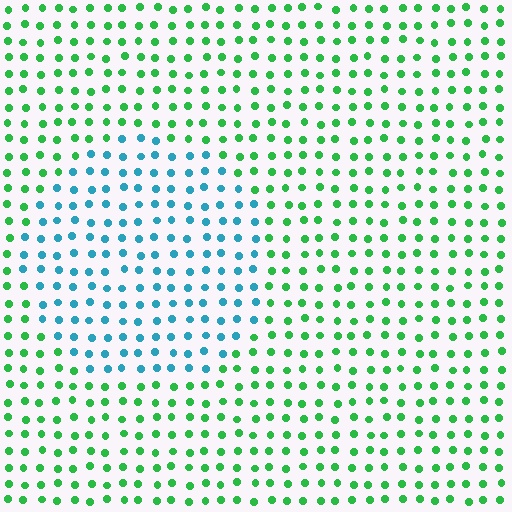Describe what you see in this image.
The image is filled with small green elements in a uniform arrangement. A circle-shaped region is visible where the elements are tinted to a slightly different hue, forming a subtle color boundary.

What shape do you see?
I see a circle.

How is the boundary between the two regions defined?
The boundary is defined purely by a slight shift in hue (about 59 degrees). Spacing, size, and orientation are identical on both sides.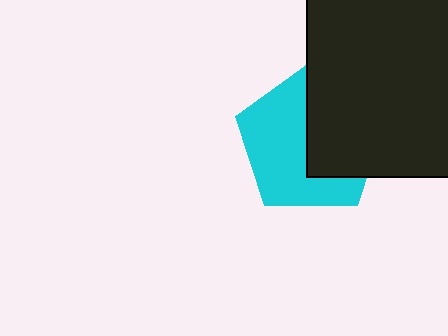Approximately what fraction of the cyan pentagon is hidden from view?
Roughly 45% of the cyan pentagon is hidden behind the black rectangle.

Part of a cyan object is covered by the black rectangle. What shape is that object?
It is a pentagon.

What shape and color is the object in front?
The object in front is a black rectangle.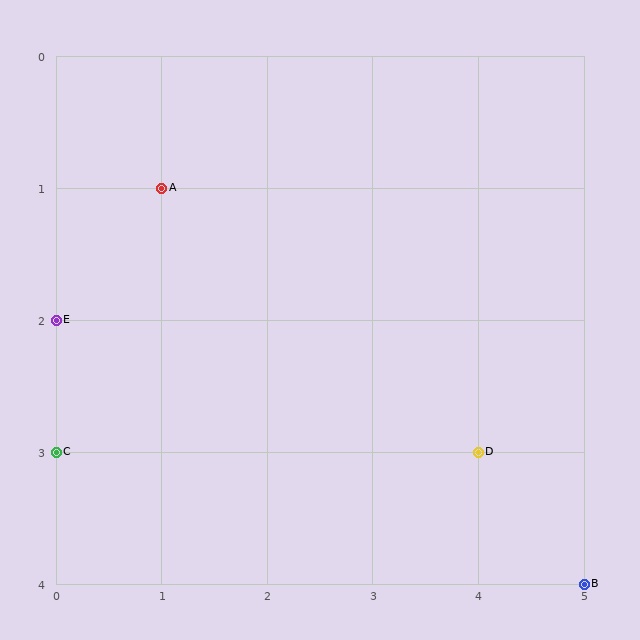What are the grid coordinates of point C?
Point C is at grid coordinates (0, 3).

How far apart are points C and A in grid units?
Points C and A are 1 column and 2 rows apart (about 2.2 grid units diagonally).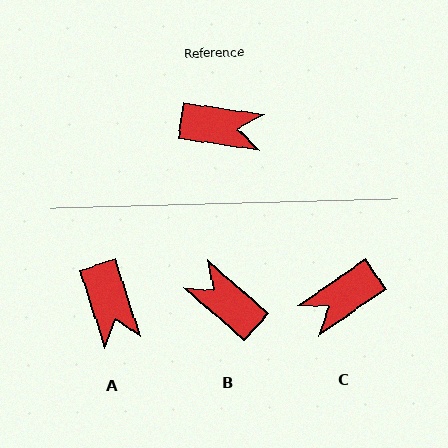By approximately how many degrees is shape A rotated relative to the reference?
Approximately 64 degrees clockwise.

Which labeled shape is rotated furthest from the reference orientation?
B, about 148 degrees away.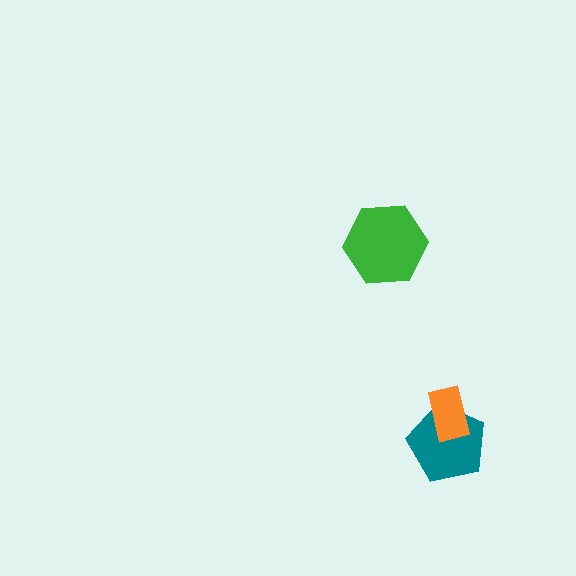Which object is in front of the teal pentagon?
The orange rectangle is in front of the teal pentagon.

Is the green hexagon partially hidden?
No, no other shape covers it.